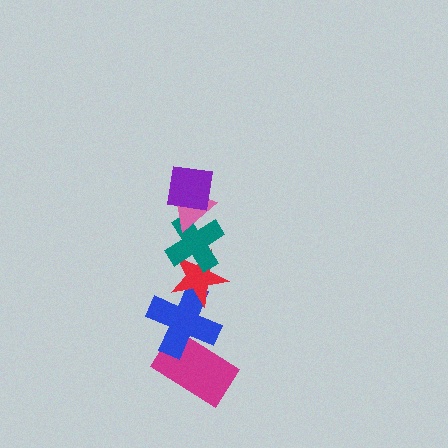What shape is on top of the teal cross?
The pink triangle is on top of the teal cross.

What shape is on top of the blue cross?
The red star is on top of the blue cross.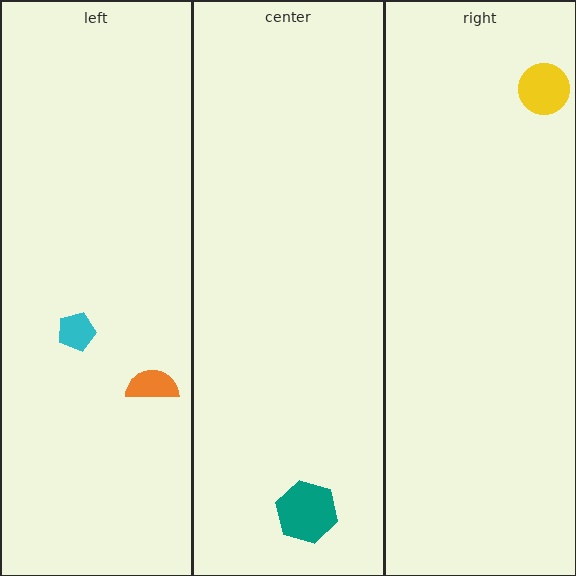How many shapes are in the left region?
2.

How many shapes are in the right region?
1.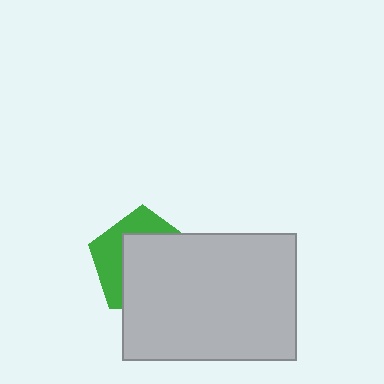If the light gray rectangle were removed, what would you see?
You would see the complete green pentagon.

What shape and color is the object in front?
The object in front is a light gray rectangle.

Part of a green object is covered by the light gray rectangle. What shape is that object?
It is a pentagon.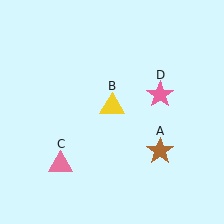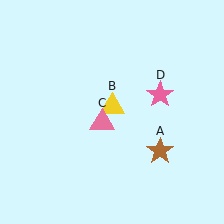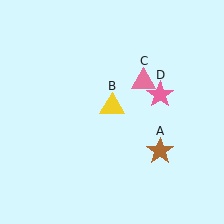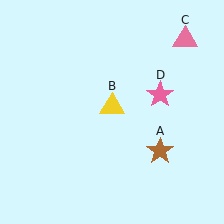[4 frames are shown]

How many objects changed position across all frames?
1 object changed position: pink triangle (object C).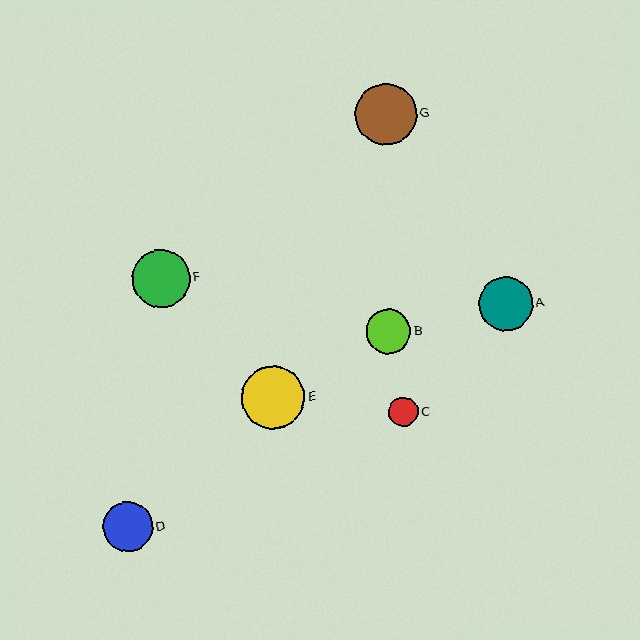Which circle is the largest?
Circle E is the largest with a size of approximately 63 pixels.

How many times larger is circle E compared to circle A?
Circle E is approximately 1.2 times the size of circle A.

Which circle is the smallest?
Circle C is the smallest with a size of approximately 29 pixels.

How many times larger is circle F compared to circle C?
Circle F is approximately 2.0 times the size of circle C.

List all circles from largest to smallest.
From largest to smallest: E, G, F, A, D, B, C.